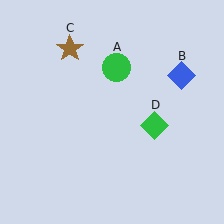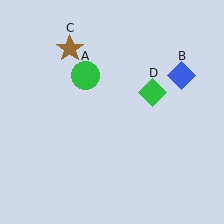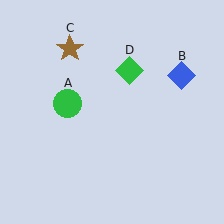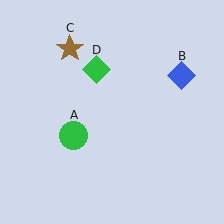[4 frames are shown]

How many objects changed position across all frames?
2 objects changed position: green circle (object A), green diamond (object D).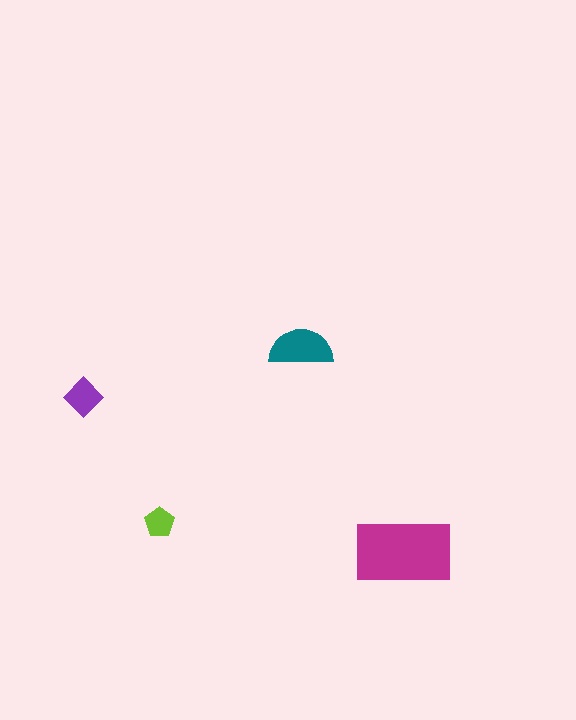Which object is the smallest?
The lime pentagon.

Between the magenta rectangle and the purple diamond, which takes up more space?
The magenta rectangle.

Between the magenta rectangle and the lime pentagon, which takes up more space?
The magenta rectangle.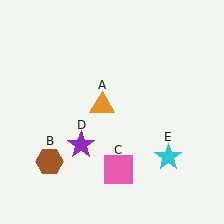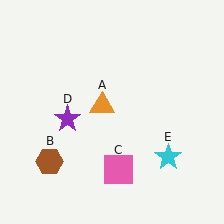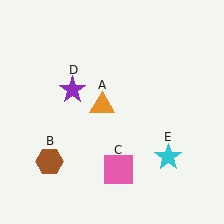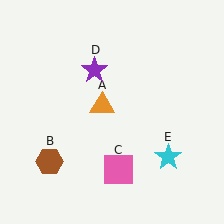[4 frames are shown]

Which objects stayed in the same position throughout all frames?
Orange triangle (object A) and brown hexagon (object B) and pink square (object C) and cyan star (object E) remained stationary.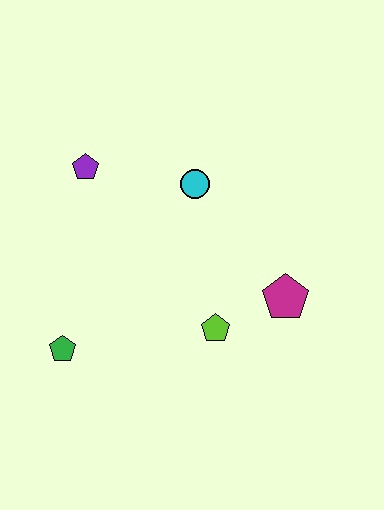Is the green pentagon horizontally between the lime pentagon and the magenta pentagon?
No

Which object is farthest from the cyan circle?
The green pentagon is farthest from the cyan circle.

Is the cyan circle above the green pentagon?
Yes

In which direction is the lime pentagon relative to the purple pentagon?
The lime pentagon is below the purple pentagon.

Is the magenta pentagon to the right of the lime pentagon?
Yes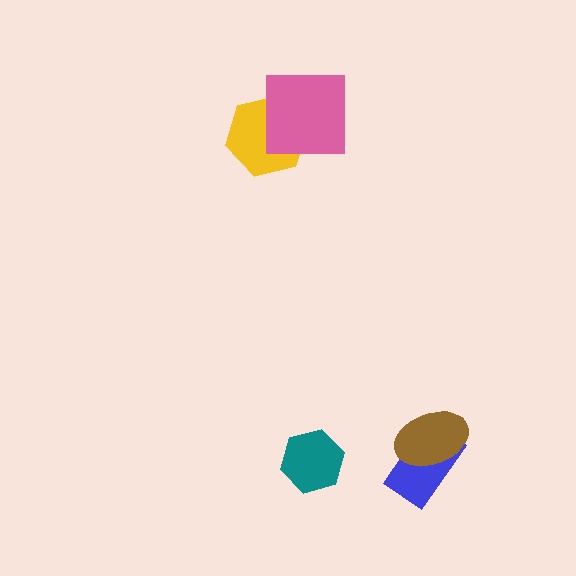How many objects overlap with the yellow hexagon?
1 object overlaps with the yellow hexagon.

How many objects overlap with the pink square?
1 object overlaps with the pink square.